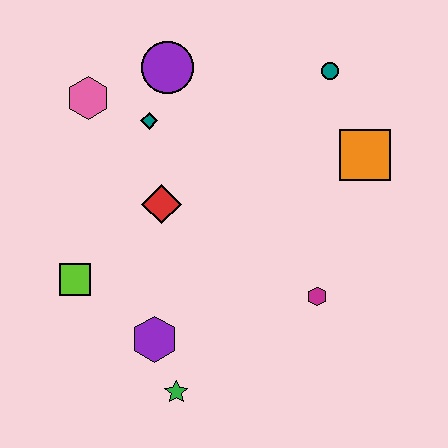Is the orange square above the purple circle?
No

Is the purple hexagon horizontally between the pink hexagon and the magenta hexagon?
Yes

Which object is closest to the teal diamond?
The purple circle is closest to the teal diamond.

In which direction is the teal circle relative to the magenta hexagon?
The teal circle is above the magenta hexagon.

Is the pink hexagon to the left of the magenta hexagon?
Yes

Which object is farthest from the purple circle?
The green star is farthest from the purple circle.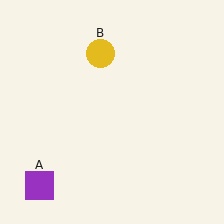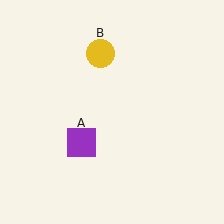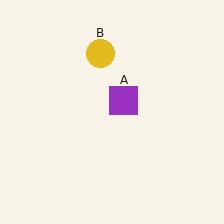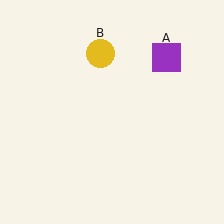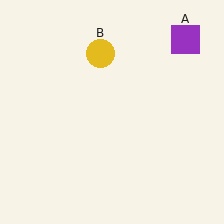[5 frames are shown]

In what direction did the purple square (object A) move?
The purple square (object A) moved up and to the right.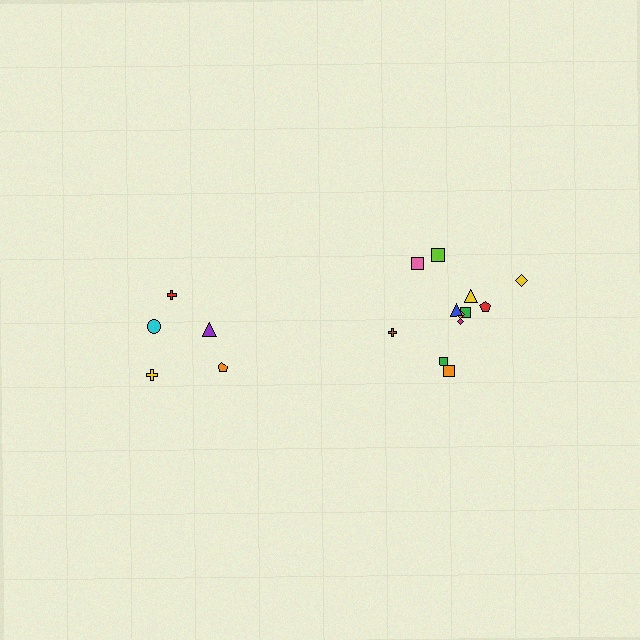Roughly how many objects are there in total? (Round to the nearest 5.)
Roughly 15 objects in total.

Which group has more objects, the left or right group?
The right group.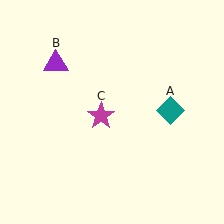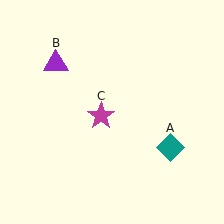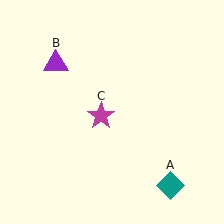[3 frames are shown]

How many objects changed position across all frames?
1 object changed position: teal diamond (object A).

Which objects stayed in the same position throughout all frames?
Purple triangle (object B) and magenta star (object C) remained stationary.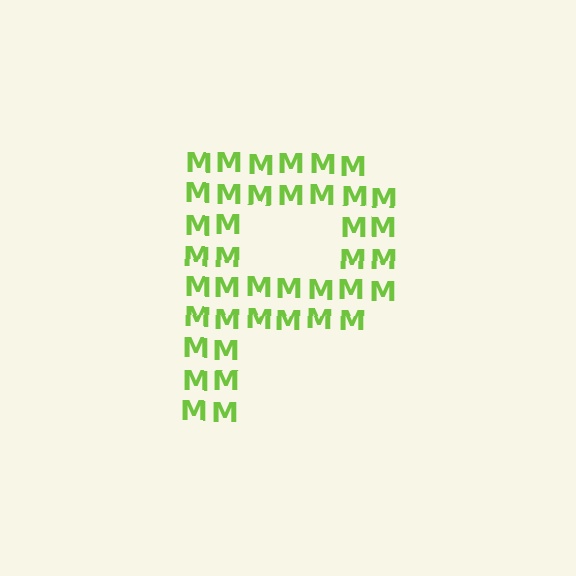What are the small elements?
The small elements are letter M's.